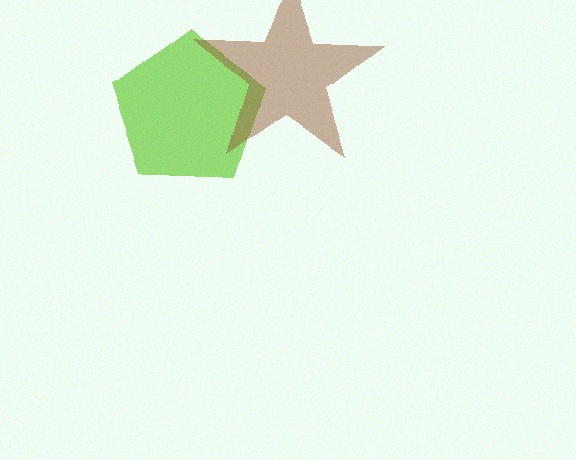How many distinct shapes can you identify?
There are 2 distinct shapes: a lime pentagon, a brown star.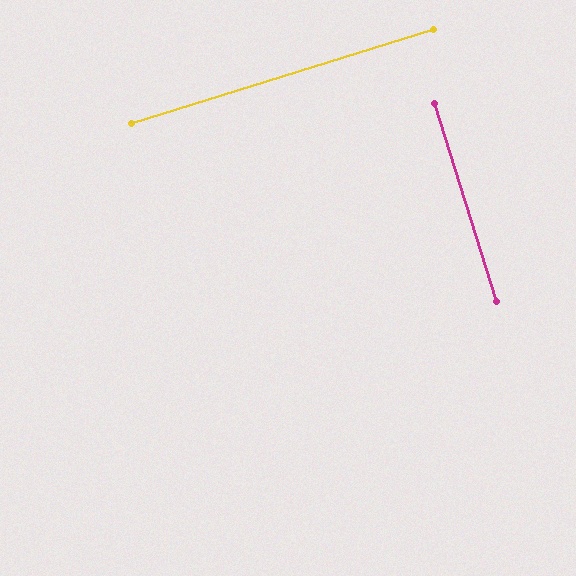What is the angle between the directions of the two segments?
Approximately 90 degrees.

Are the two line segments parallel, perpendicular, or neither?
Perpendicular — they meet at approximately 90°.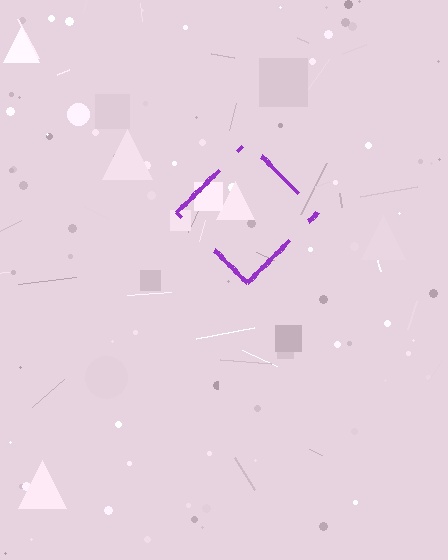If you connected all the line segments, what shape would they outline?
They would outline a diamond.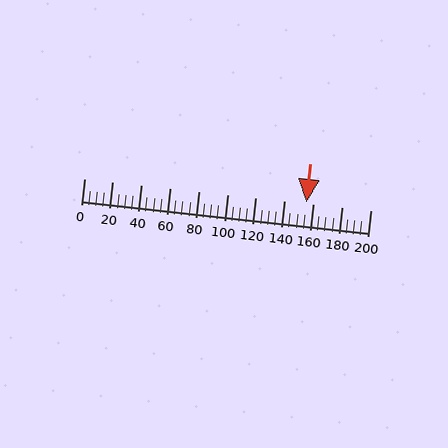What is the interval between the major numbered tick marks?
The major tick marks are spaced 20 units apart.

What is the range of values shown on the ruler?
The ruler shows values from 0 to 200.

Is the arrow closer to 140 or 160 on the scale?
The arrow is closer to 160.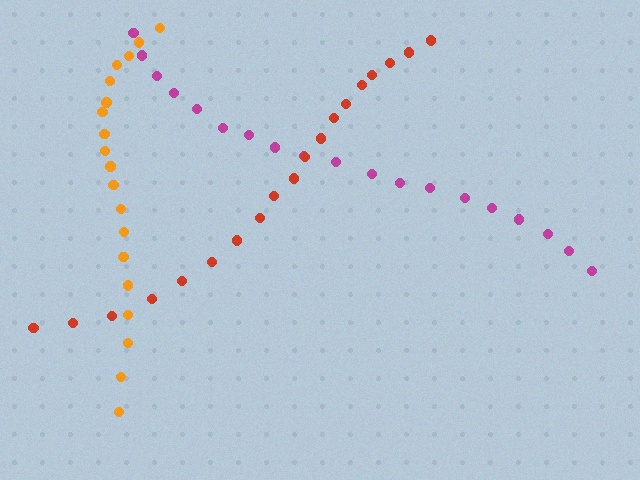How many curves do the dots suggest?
There are 3 distinct paths.